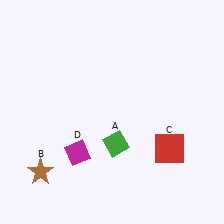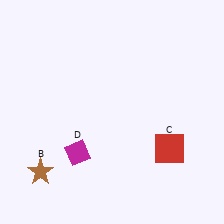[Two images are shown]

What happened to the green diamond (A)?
The green diamond (A) was removed in Image 2. It was in the bottom-right area of Image 1.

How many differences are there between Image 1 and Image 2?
There is 1 difference between the two images.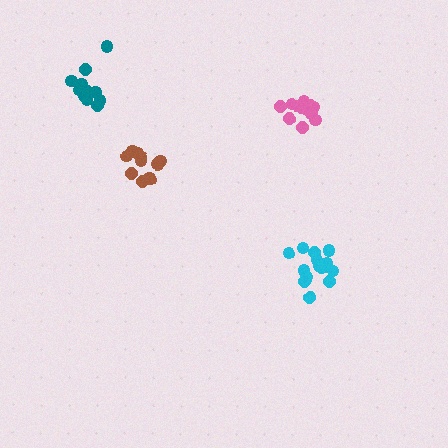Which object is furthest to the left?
The teal cluster is leftmost.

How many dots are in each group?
Group 1: 12 dots, Group 2: 12 dots, Group 3: 11 dots, Group 4: 17 dots (52 total).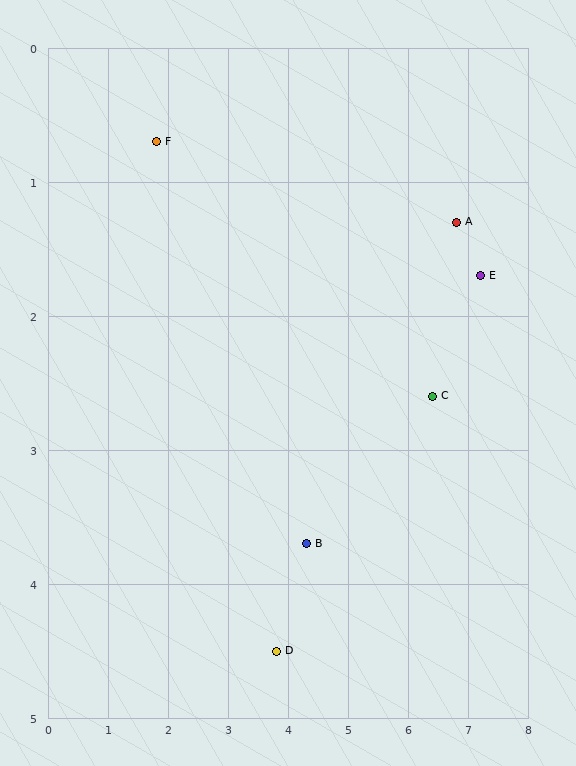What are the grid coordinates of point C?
Point C is at approximately (6.4, 2.6).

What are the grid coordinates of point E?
Point E is at approximately (7.2, 1.7).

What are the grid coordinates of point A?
Point A is at approximately (6.8, 1.3).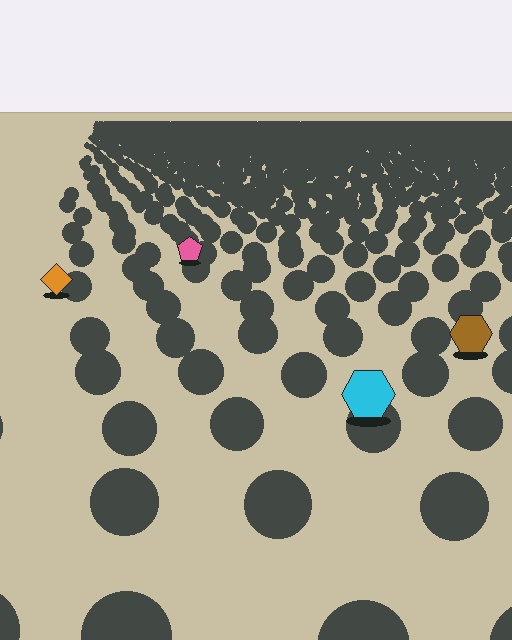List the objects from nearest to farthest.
From nearest to farthest: the cyan hexagon, the brown hexagon, the orange diamond, the pink pentagon.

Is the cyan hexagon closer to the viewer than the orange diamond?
Yes. The cyan hexagon is closer — you can tell from the texture gradient: the ground texture is coarser near it.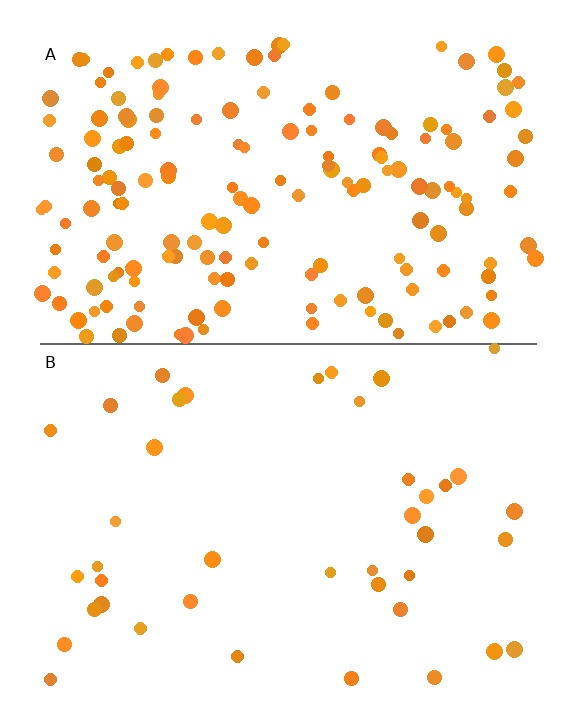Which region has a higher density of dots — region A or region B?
A (the top).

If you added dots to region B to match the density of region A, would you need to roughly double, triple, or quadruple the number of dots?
Approximately quadruple.